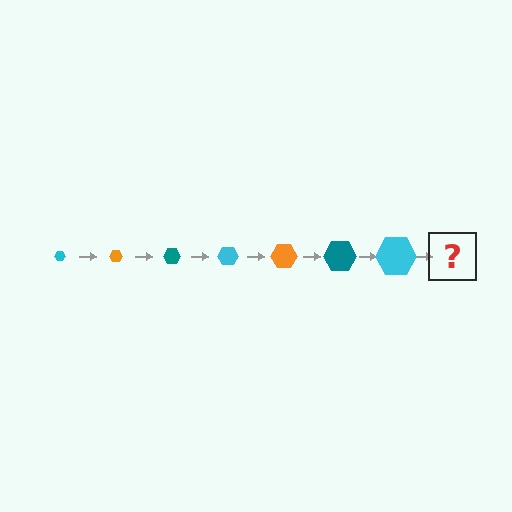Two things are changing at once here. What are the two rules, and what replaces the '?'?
The two rules are that the hexagon grows larger each step and the color cycles through cyan, orange, and teal. The '?' should be an orange hexagon, larger than the previous one.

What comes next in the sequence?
The next element should be an orange hexagon, larger than the previous one.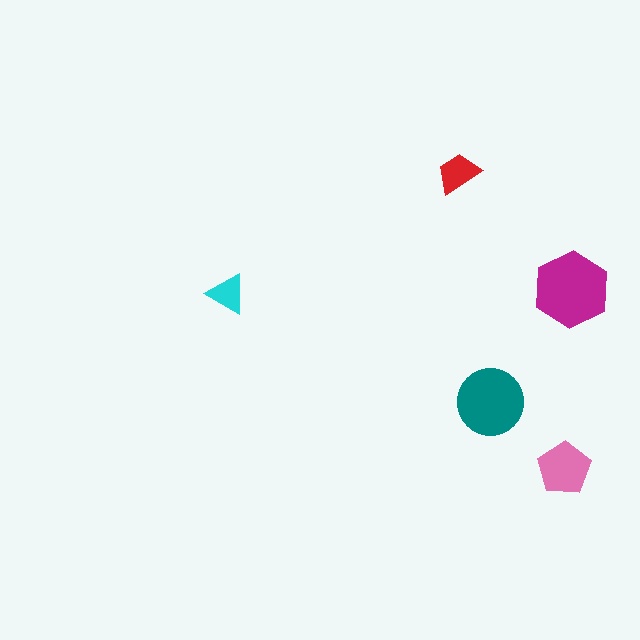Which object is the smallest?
The cyan triangle.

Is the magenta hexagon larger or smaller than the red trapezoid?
Larger.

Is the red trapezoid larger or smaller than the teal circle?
Smaller.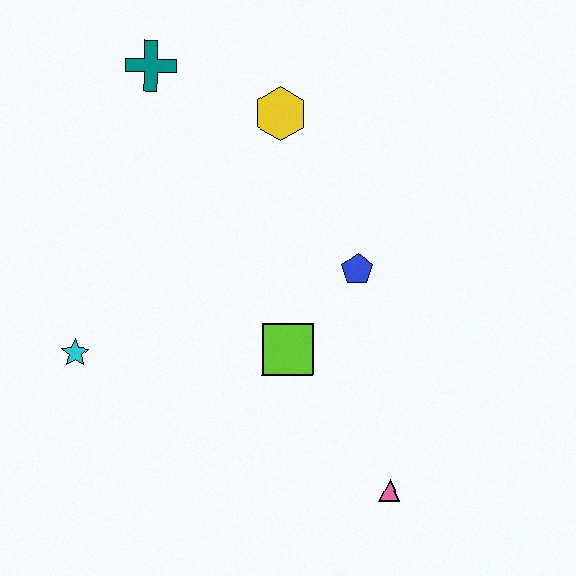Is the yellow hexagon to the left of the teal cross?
No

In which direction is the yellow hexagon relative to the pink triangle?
The yellow hexagon is above the pink triangle.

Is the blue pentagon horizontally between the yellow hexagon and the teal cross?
No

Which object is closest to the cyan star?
The lime square is closest to the cyan star.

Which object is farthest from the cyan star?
The pink triangle is farthest from the cyan star.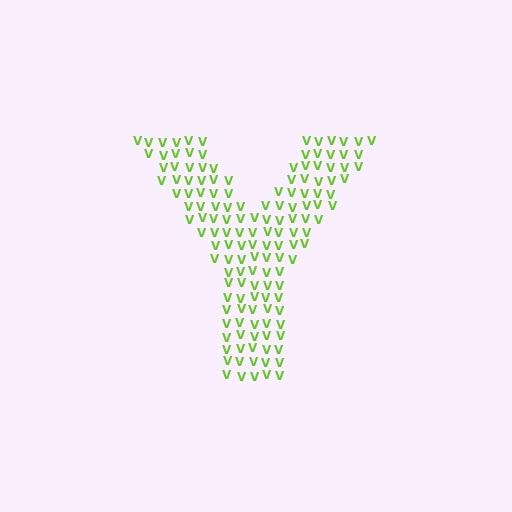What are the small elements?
The small elements are letter V's.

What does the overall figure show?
The overall figure shows the letter Y.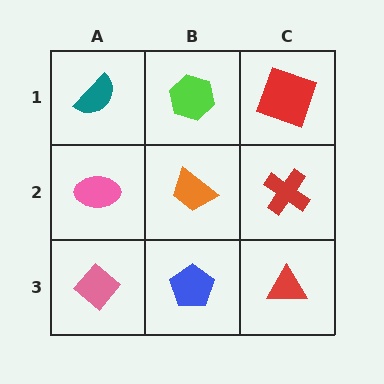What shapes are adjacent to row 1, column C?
A red cross (row 2, column C), a lime hexagon (row 1, column B).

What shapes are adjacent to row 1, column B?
An orange trapezoid (row 2, column B), a teal semicircle (row 1, column A), a red square (row 1, column C).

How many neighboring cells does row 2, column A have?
3.